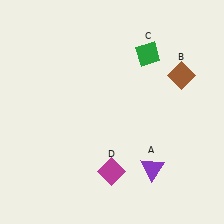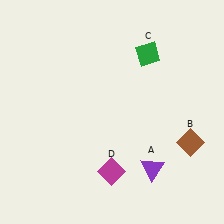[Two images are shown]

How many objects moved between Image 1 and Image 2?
1 object moved between the two images.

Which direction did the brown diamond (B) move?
The brown diamond (B) moved down.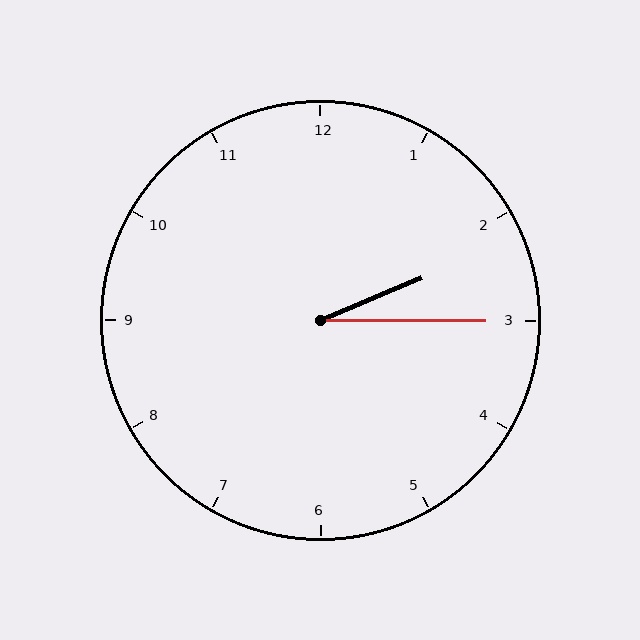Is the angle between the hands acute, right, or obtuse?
It is acute.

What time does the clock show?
2:15.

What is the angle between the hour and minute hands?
Approximately 22 degrees.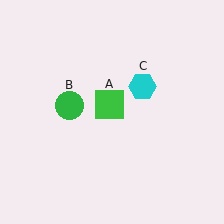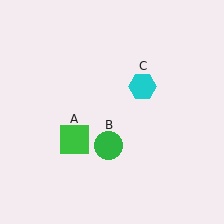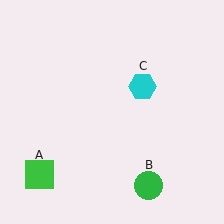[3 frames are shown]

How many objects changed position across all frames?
2 objects changed position: green square (object A), green circle (object B).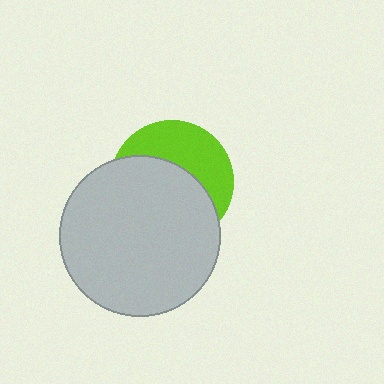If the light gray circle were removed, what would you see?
You would see the complete lime circle.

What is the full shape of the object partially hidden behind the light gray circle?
The partially hidden object is a lime circle.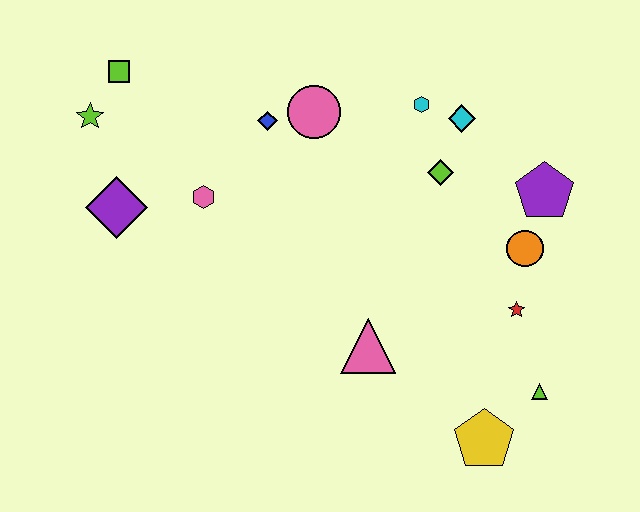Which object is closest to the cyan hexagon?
The cyan diamond is closest to the cyan hexagon.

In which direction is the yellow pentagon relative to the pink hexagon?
The yellow pentagon is to the right of the pink hexagon.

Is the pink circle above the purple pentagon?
Yes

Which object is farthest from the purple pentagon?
The lime star is farthest from the purple pentagon.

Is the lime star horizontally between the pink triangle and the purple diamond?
No